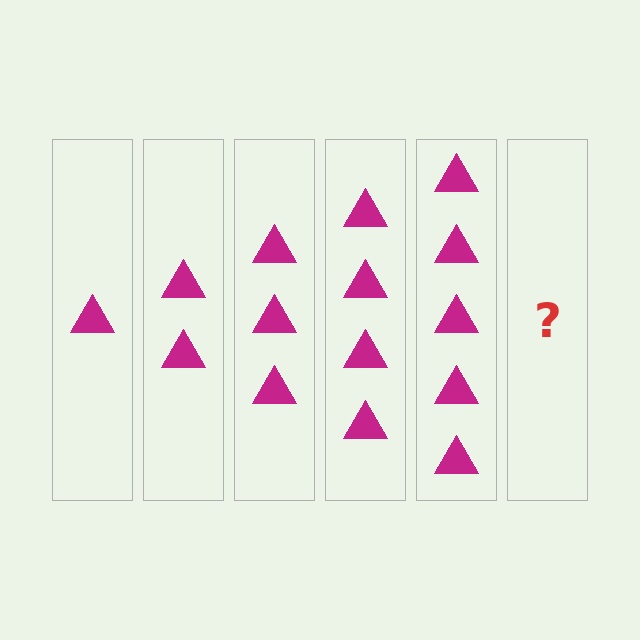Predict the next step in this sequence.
The next step is 6 triangles.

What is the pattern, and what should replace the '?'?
The pattern is that each step adds one more triangle. The '?' should be 6 triangles.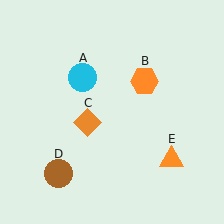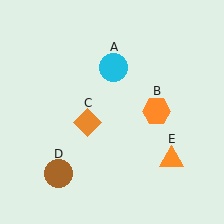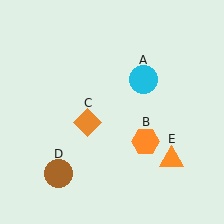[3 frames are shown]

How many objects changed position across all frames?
2 objects changed position: cyan circle (object A), orange hexagon (object B).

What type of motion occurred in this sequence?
The cyan circle (object A), orange hexagon (object B) rotated clockwise around the center of the scene.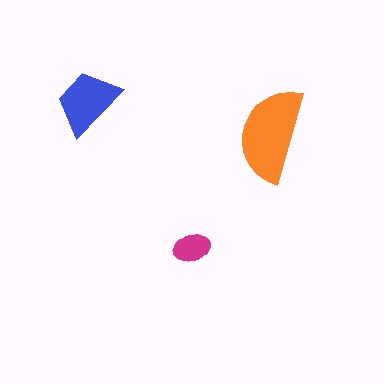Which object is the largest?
The orange semicircle.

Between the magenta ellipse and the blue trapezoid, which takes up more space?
The blue trapezoid.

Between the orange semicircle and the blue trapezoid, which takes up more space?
The orange semicircle.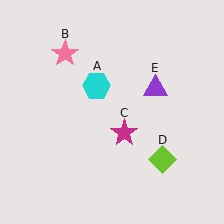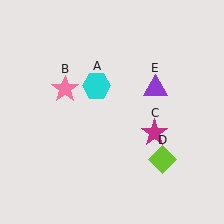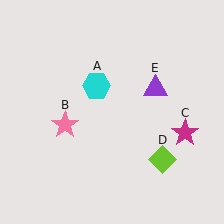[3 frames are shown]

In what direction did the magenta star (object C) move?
The magenta star (object C) moved right.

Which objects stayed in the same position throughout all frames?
Cyan hexagon (object A) and lime diamond (object D) and purple triangle (object E) remained stationary.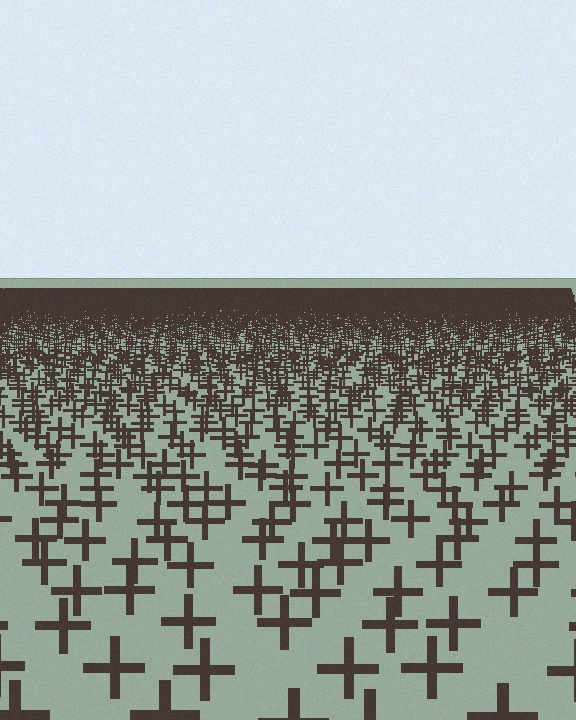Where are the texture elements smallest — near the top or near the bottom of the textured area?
Near the top.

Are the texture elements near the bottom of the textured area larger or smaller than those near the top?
Larger. Near the bottom, elements are closer to the viewer and appear at a bigger on-screen size.